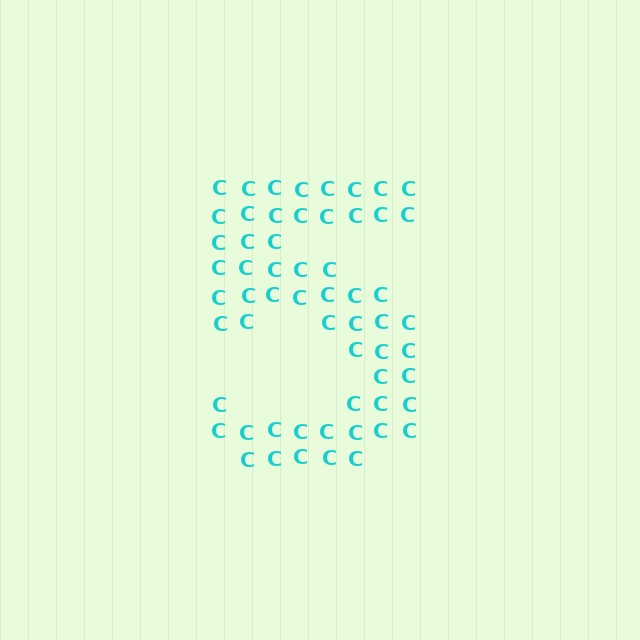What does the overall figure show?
The overall figure shows the digit 5.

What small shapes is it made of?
It is made of small letter C's.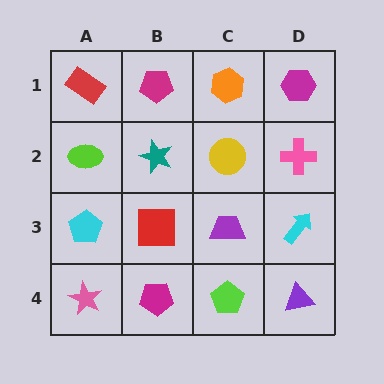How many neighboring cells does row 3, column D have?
3.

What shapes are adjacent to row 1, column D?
A pink cross (row 2, column D), an orange hexagon (row 1, column C).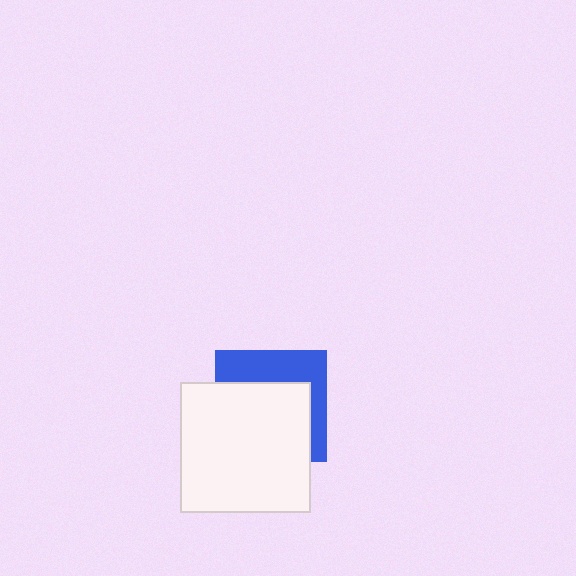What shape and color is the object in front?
The object in front is a white square.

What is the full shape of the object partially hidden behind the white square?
The partially hidden object is a blue square.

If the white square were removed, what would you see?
You would see the complete blue square.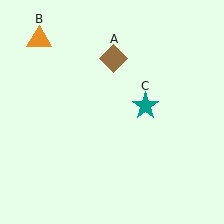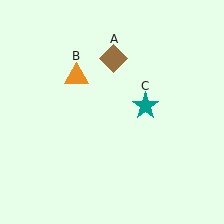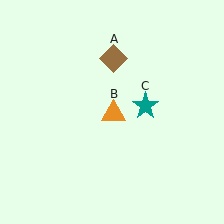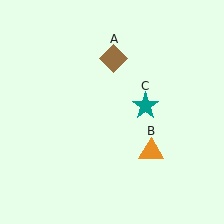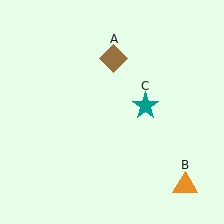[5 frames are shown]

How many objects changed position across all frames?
1 object changed position: orange triangle (object B).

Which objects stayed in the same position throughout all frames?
Brown diamond (object A) and teal star (object C) remained stationary.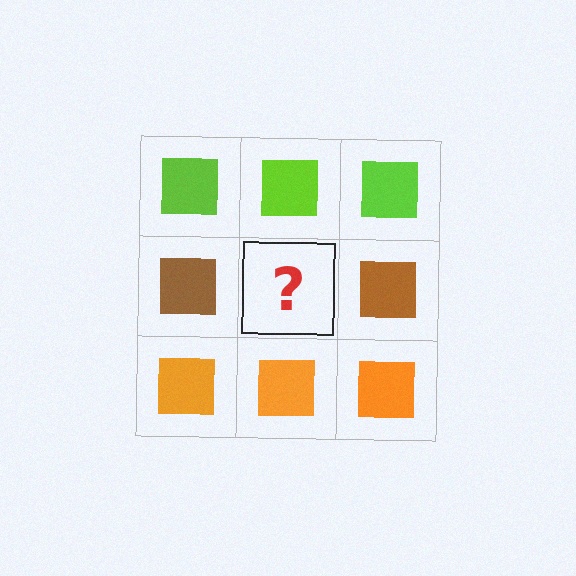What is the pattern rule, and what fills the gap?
The rule is that each row has a consistent color. The gap should be filled with a brown square.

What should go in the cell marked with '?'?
The missing cell should contain a brown square.